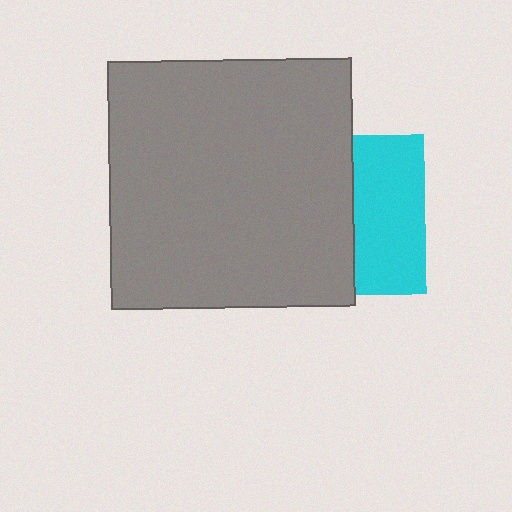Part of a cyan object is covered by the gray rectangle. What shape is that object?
It is a square.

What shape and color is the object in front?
The object in front is a gray rectangle.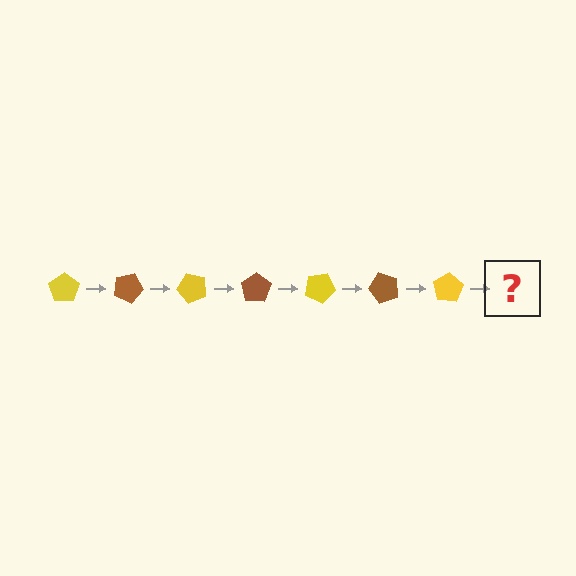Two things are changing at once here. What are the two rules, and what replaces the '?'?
The two rules are that it rotates 25 degrees each step and the color cycles through yellow and brown. The '?' should be a brown pentagon, rotated 175 degrees from the start.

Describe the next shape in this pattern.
It should be a brown pentagon, rotated 175 degrees from the start.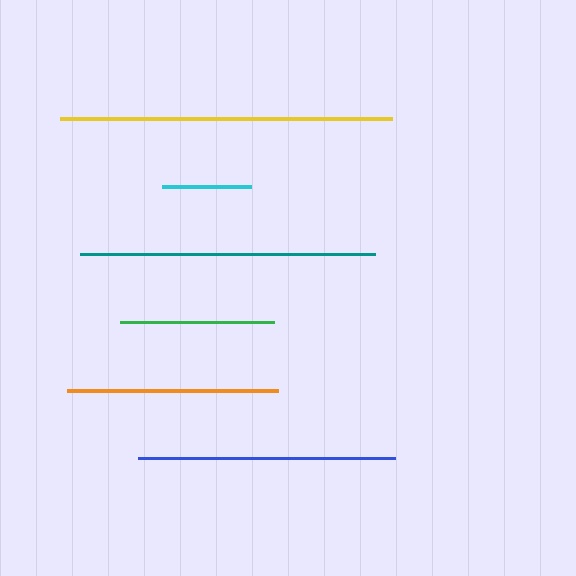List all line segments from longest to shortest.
From longest to shortest: yellow, teal, blue, orange, green, cyan.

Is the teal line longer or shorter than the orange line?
The teal line is longer than the orange line.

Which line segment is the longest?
The yellow line is the longest at approximately 332 pixels.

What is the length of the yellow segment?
The yellow segment is approximately 332 pixels long.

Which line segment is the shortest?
The cyan line is the shortest at approximately 88 pixels.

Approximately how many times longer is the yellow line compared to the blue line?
The yellow line is approximately 1.3 times the length of the blue line.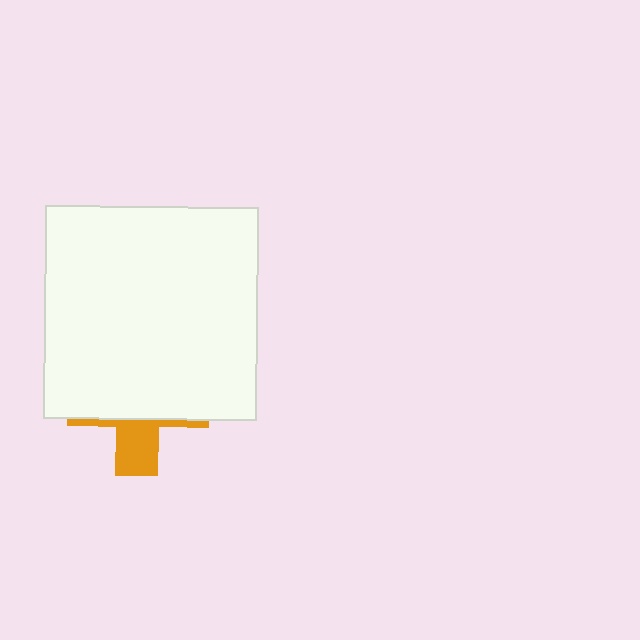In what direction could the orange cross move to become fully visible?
The orange cross could move down. That would shift it out from behind the white square entirely.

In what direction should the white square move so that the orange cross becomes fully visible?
The white square should move up. That is the shortest direction to clear the overlap and leave the orange cross fully visible.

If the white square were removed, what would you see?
You would see the complete orange cross.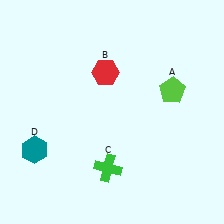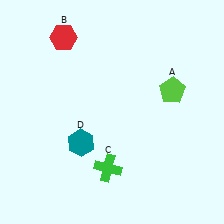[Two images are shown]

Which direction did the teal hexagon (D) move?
The teal hexagon (D) moved right.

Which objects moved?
The objects that moved are: the red hexagon (B), the teal hexagon (D).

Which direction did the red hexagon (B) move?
The red hexagon (B) moved left.